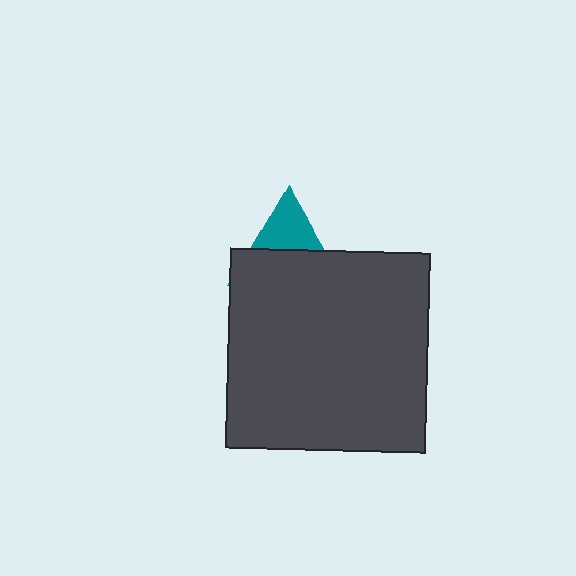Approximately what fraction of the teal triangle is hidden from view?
Roughly 60% of the teal triangle is hidden behind the dark gray square.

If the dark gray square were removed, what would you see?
You would see the complete teal triangle.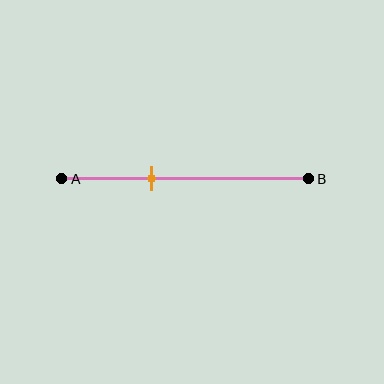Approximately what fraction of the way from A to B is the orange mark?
The orange mark is approximately 35% of the way from A to B.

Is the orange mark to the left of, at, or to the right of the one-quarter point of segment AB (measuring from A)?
The orange mark is to the right of the one-quarter point of segment AB.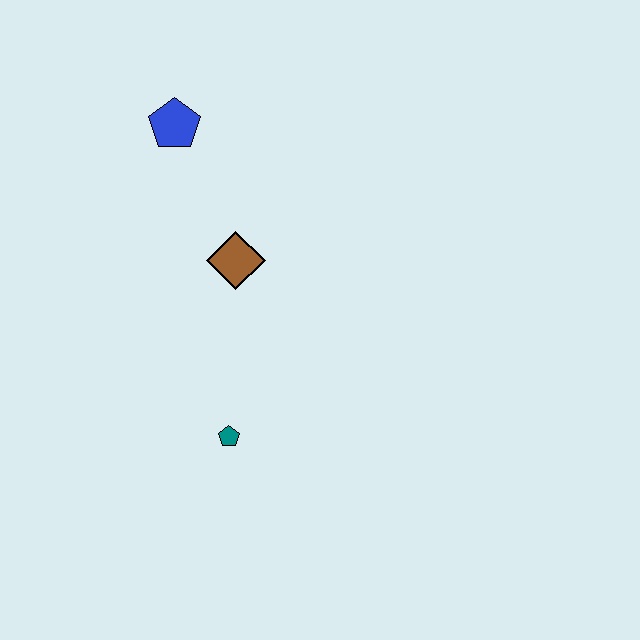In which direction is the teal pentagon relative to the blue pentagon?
The teal pentagon is below the blue pentagon.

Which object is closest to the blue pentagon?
The brown diamond is closest to the blue pentagon.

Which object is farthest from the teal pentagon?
The blue pentagon is farthest from the teal pentagon.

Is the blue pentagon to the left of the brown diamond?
Yes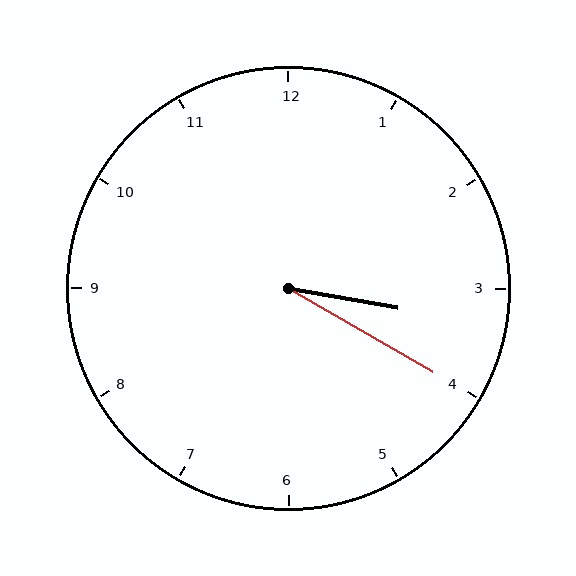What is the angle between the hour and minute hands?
Approximately 20 degrees.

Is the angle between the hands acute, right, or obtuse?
It is acute.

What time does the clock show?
3:20.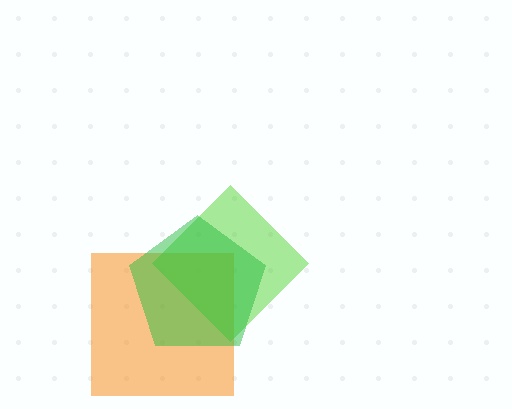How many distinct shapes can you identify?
There are 3 distinct shapes: an orange square, a lime diamond, a green pentagon.